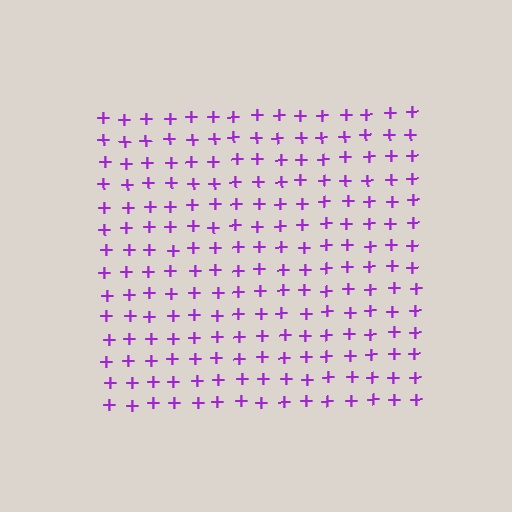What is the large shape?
The large shape is a square.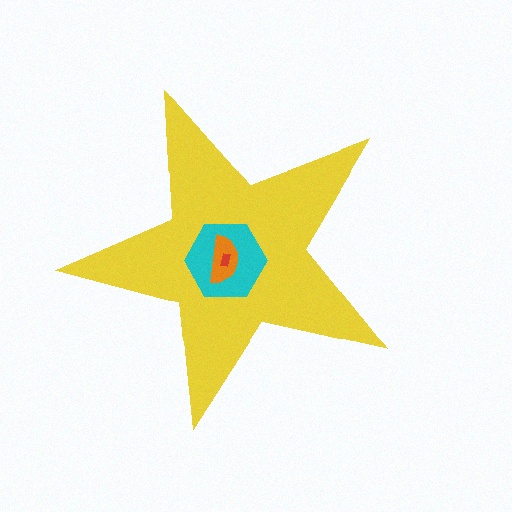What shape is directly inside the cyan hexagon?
The orange semicircle.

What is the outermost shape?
The yellow star.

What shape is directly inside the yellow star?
The cyan hexagon.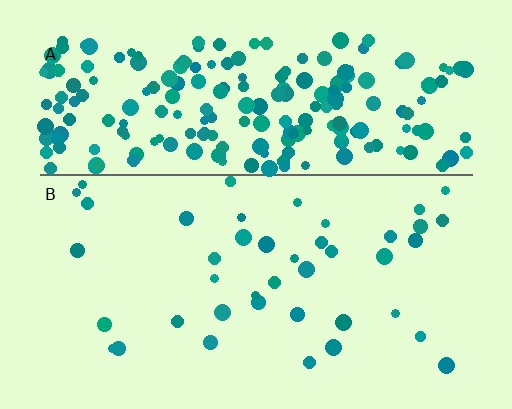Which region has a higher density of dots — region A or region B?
A (the top).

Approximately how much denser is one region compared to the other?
Approximately 5.7× — region A over region B.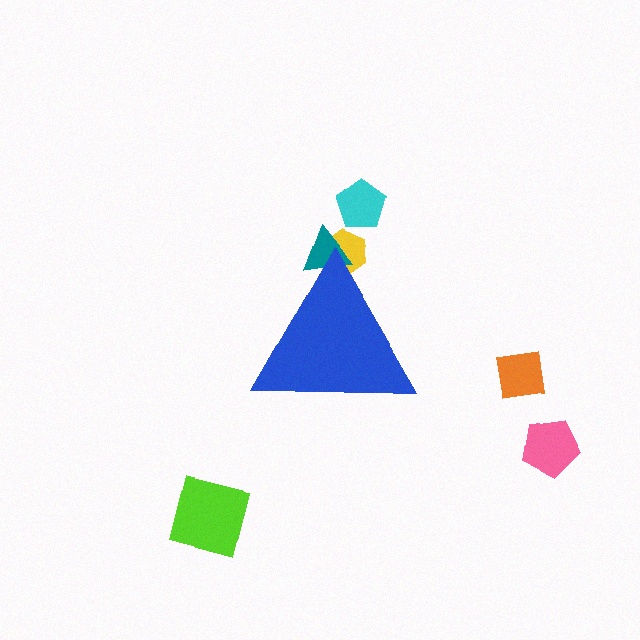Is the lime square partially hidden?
No, the lime square is fully visible.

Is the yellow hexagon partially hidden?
Yes, the yellow hexagon is partially hidden behind the blue triangle.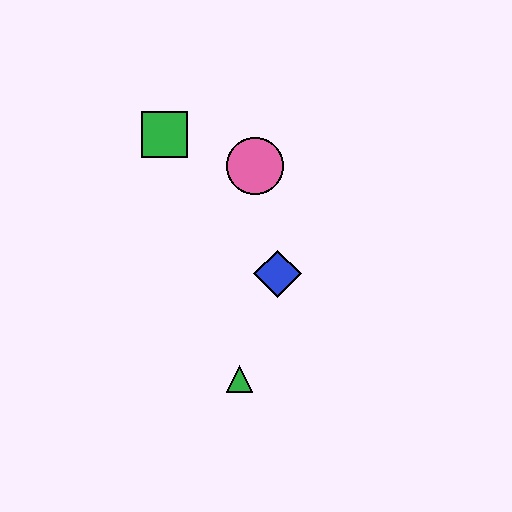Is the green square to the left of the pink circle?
Yes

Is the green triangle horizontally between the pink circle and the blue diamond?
No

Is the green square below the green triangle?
No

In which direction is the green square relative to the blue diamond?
The green square is above the blue diamond.